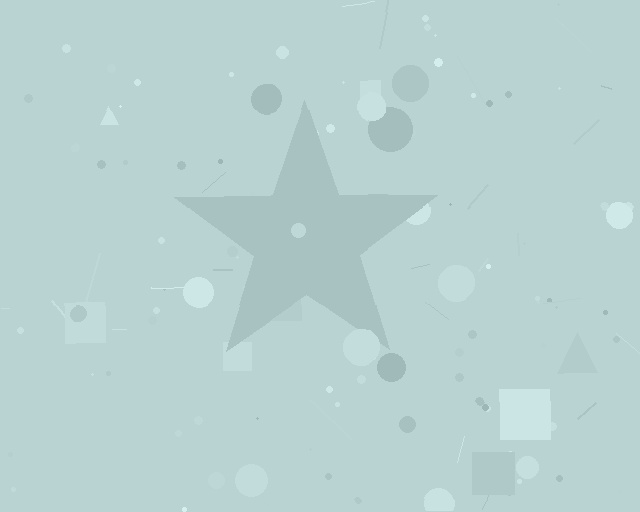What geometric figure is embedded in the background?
A star is embedded in the background.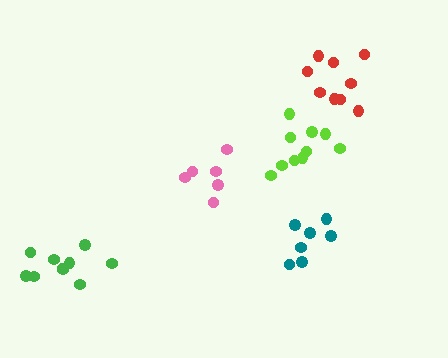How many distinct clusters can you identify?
There are 5 distinct clusters.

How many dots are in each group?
Group 1: 6 dots, Group 2: 10 dots, Group 3: 10 dots, Group 4: 10 dots, Group 5: 7 dots (43 total).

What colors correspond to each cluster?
The clusters are colored: pink, red, green, lime, teal.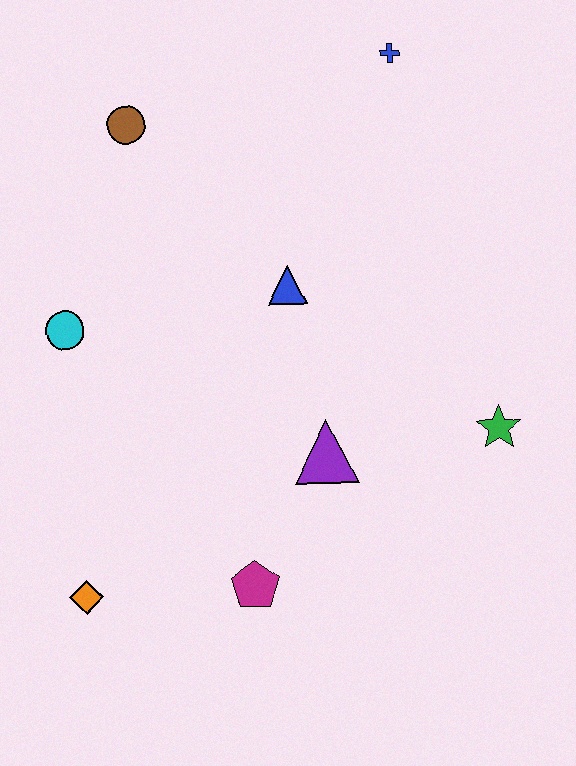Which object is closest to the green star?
The purple triangle is closest to the green star.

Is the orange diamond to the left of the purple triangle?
Yes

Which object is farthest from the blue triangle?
The orange diamond is farthest from the blue triangle.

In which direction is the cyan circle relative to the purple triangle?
The cyan circle is to the left of the purple triangle.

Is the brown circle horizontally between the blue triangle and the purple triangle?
No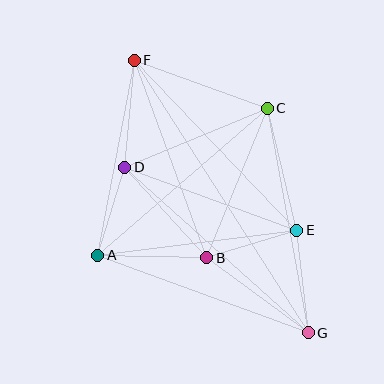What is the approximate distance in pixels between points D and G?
The distance between D and G is approximately 247 pixels.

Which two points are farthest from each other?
Points F and G are farthest from each other.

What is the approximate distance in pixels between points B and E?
The distance between B and E is approximately 94 pixels.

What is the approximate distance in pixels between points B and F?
The distance between B and F is approximately 211 pixels.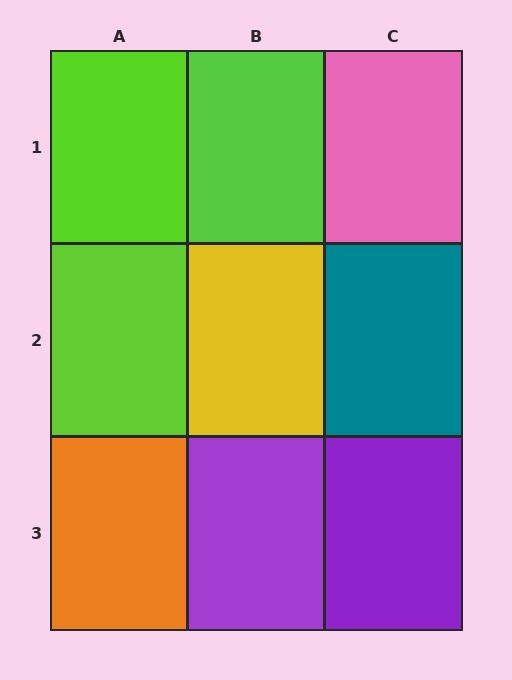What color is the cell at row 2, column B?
Yellow.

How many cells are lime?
3 cells are lime.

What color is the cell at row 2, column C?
Teal.